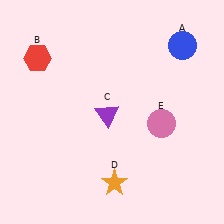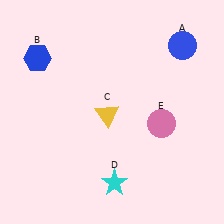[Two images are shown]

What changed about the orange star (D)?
In Image 1, D is orange. In Image 2, it changed to cyan.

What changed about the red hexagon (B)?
In Image 1, B is red. In Image 2, it changed to blue.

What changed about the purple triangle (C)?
In Image 1, C is purple. In Image 2, it changed to yellow.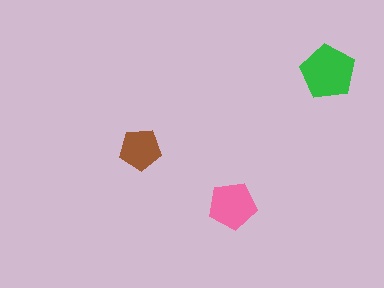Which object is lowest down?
The pink pentagon is bottommost.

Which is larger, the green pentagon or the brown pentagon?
The green one.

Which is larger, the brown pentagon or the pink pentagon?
The pink one.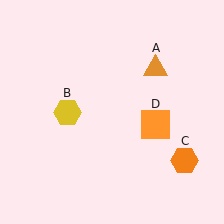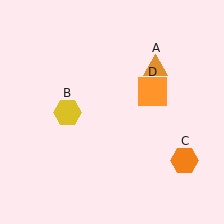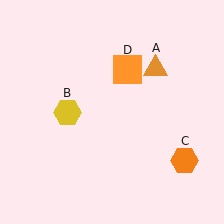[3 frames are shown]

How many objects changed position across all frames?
1 object changed position: orange square (object D).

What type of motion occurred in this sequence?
The orange square (object D) rotated counterclockwise around the center of the scene.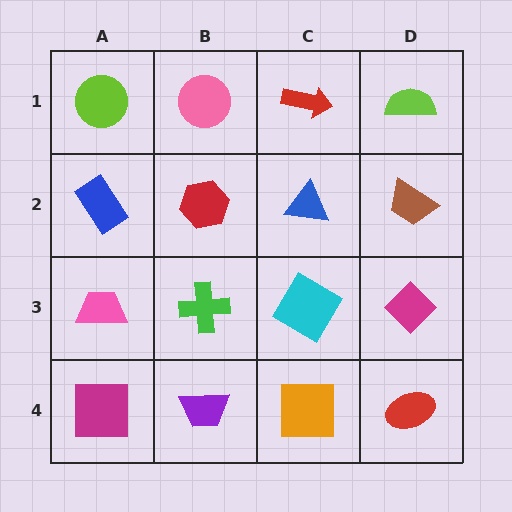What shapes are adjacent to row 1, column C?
A blue triangle (row 2, column C), a pink circle (row 1, column B), a lime semicircle (row 1, column D).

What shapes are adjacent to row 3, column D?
A brown trapezoid (row 2, column D), a red ellipse (row 4, column D), a cyan diamond (row 3, column C).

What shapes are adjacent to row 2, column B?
A pink circle (row 1, column B), a green cross (row 3, column B), a blue rectangle (row 2, column A), a blue triangle (row 2, column C).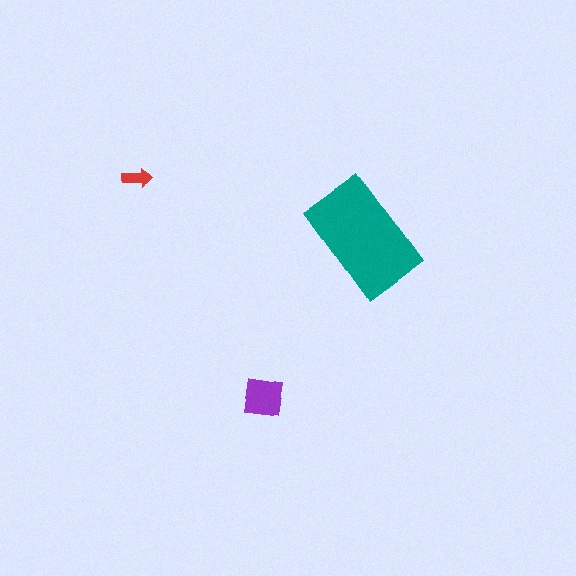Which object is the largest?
The teal rectangle.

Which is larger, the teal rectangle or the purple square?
The teal rectangle.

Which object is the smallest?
The red arrow.